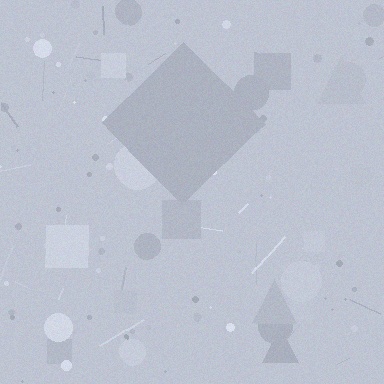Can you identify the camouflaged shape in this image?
The camouflaged shape is a diamond.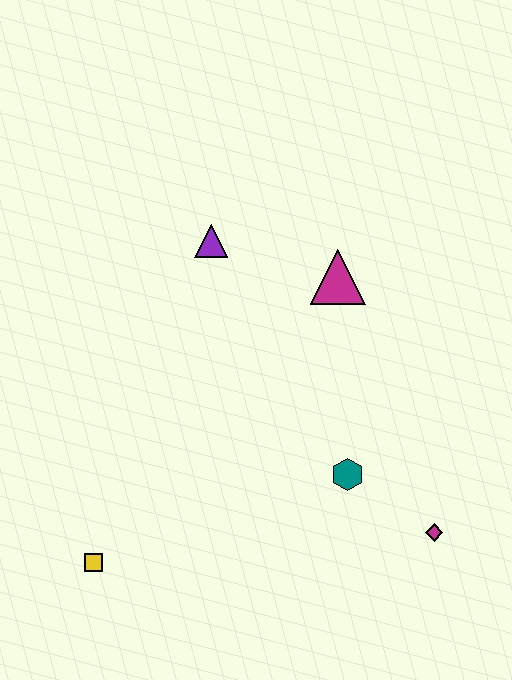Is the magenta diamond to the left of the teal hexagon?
No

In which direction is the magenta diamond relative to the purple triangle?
The magenta diamond is below the purple triangle.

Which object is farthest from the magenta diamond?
The purple triangle is farthest from the magenta diamond.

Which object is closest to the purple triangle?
The magenta triangle is closest to the purple triangle.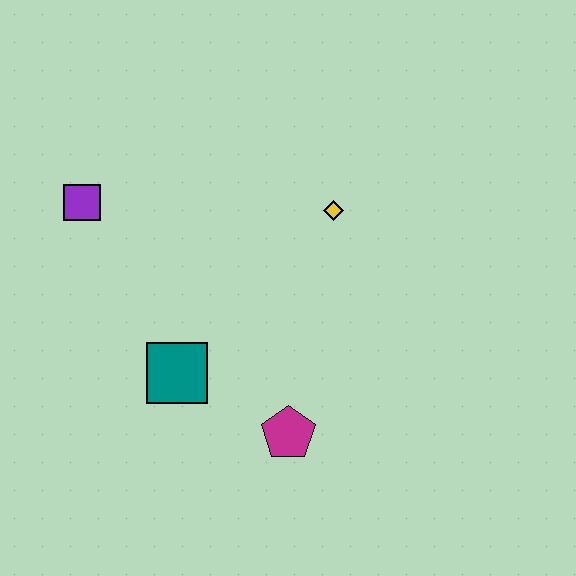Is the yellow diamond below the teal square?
No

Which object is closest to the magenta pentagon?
The teal square is closest to the magenta pentagon.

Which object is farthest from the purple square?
The magenta pentagon is farthest from the purple square.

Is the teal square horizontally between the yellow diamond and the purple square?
Yes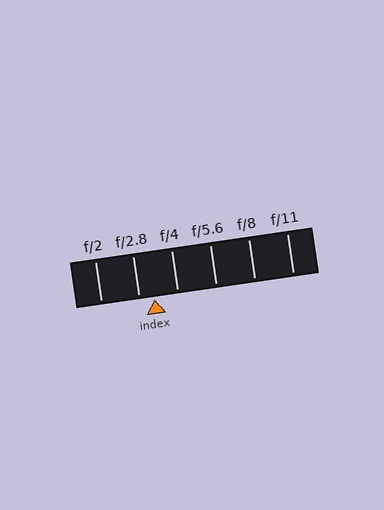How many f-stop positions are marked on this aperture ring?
There are 6 f-stop positions marked.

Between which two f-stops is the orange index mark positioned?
The index mark is between f/2.8 and f/4.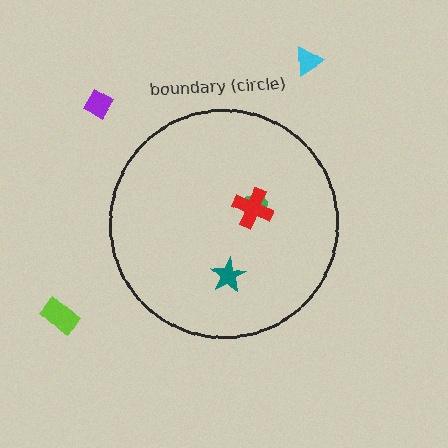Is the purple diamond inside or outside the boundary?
Outside.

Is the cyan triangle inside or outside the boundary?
Outside.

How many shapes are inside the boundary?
3 inside, 3 outside.